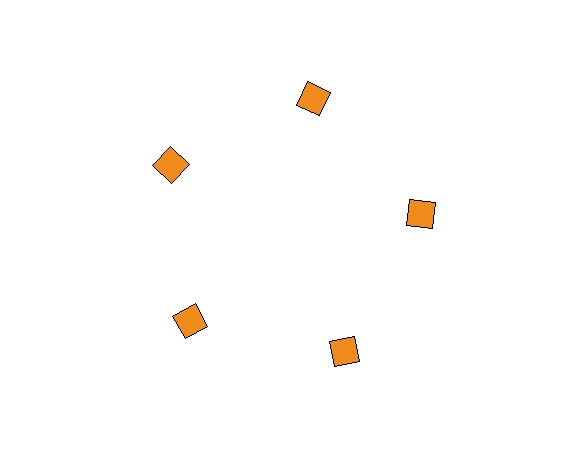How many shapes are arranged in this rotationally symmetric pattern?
There are 5 shapes, arranged in 5 groups of 1.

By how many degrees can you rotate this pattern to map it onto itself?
The pattern maps onto itself every 72 degrees of rotation.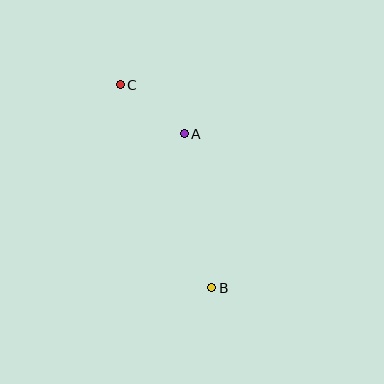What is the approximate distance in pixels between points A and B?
The distance between A and B is approximately 157 pixels.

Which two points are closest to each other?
Points A and C are closest to each other.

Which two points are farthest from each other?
Points B and C are farthest from each other.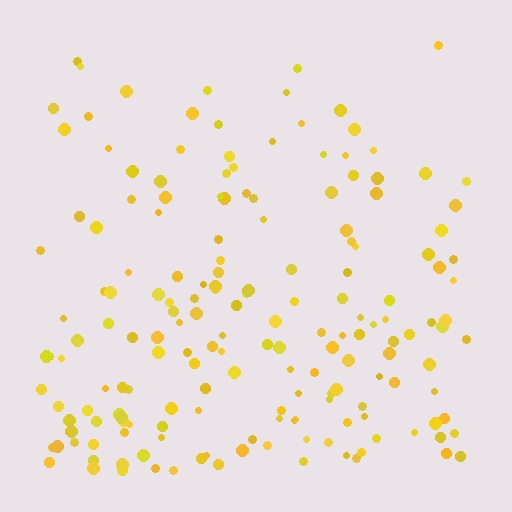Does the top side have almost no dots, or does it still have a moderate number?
Still a moderate number, just noticeably fewer than the bottom.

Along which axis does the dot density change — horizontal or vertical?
Vertical.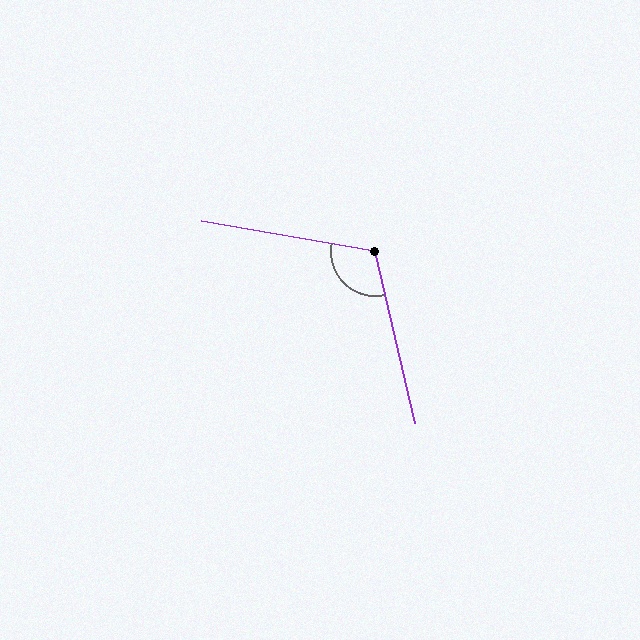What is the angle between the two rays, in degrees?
Approximately 113 degrees.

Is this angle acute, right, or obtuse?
It is obtuse.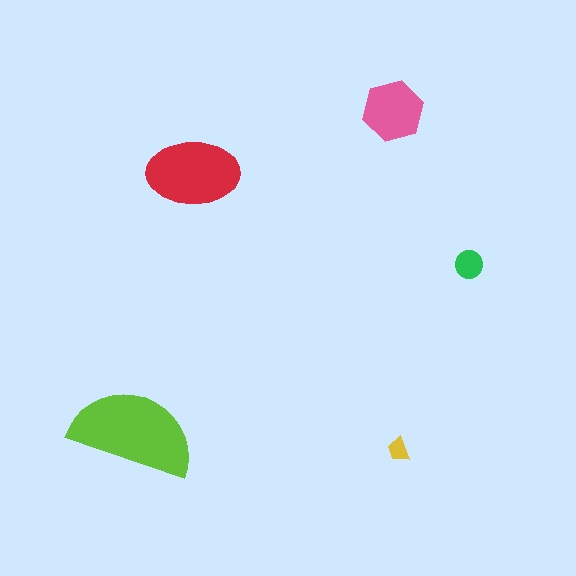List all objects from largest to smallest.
The lime semicircle, the red ellipse, the pink hexagon, the green circle, the yellow trapezoid.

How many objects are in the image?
There are 5 objects in the image.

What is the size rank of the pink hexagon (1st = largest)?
3rd.